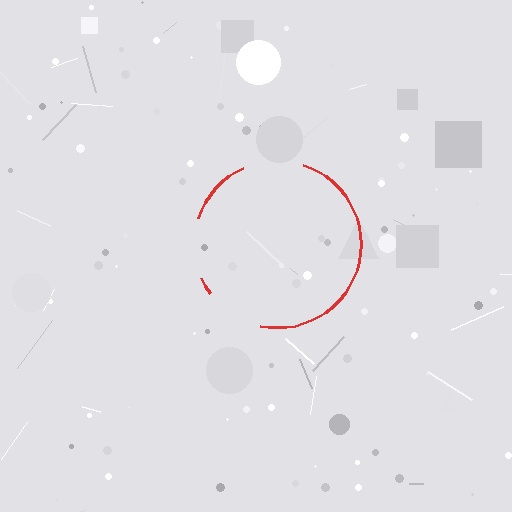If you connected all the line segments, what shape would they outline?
They would outline a circle.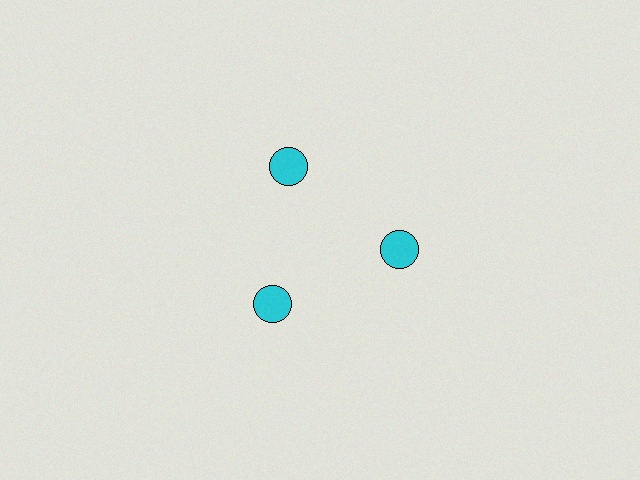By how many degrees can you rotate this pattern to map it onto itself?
The pattern maps onto itself every 120 degrees of rotation.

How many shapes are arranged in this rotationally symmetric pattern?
There are 3 shapes, arranged in 3 groups of 1.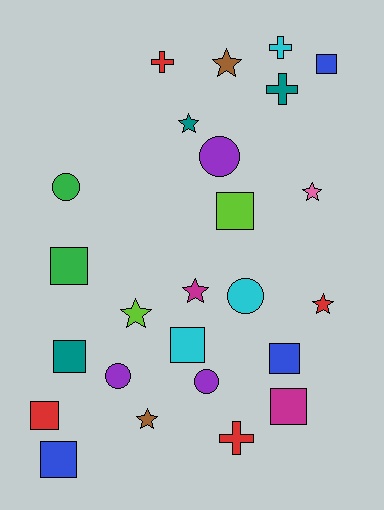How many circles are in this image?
There are 5 circles.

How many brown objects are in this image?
There are 2 brown objects.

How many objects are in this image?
There are 25 objects.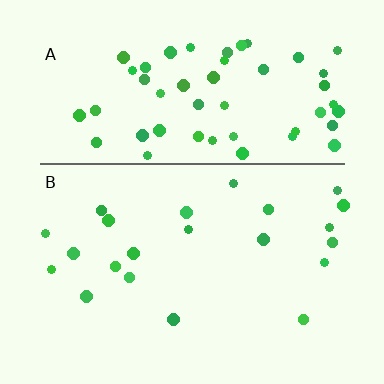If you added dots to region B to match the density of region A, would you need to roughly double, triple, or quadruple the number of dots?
Approximately triple.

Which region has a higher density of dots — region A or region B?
A (the top).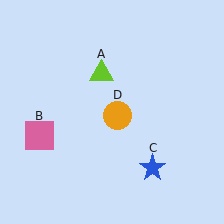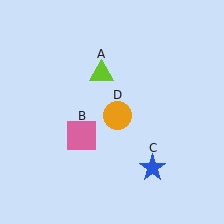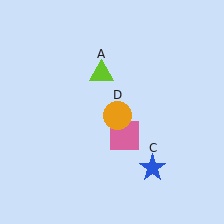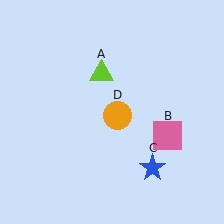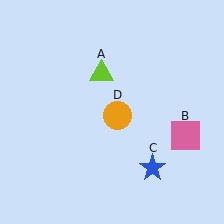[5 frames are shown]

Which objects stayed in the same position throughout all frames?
Lime triangle (object A) and blue star (object C) and orange circle (object D) remained stationary.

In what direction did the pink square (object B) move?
The pink square (object B) moved right.